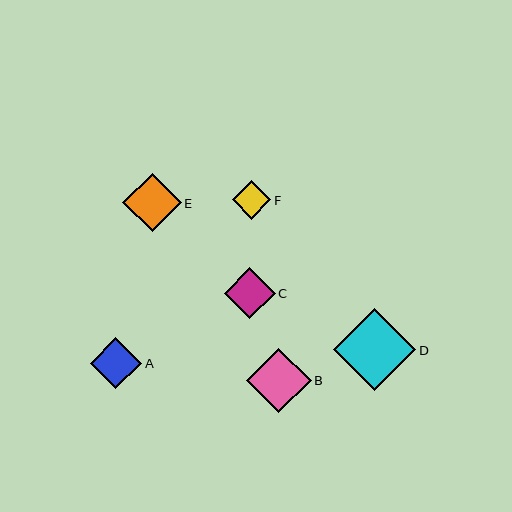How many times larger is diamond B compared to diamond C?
Diamond B is approximately 1.3 times the size of diamond C.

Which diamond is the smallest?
Diamond F is the smallest with a size of approximately 38 pixels.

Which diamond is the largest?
Diamond D is the largest with a size of approximately 82 pixels.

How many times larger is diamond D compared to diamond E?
Diamond D is approximately 1.4 times the size of diamond E.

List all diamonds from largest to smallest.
From largest to smallest: D, B, E, A, C, F.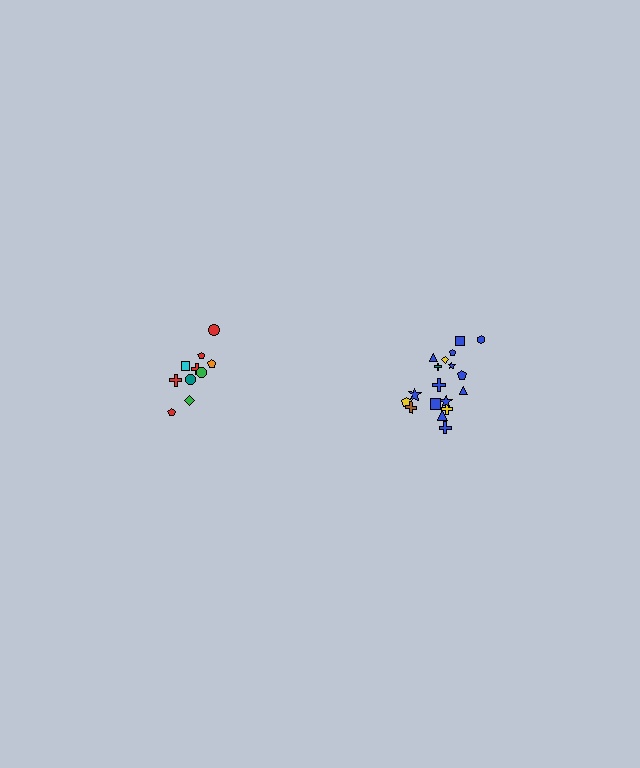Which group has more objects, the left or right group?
The right group.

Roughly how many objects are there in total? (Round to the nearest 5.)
Roughly 30 objects in total.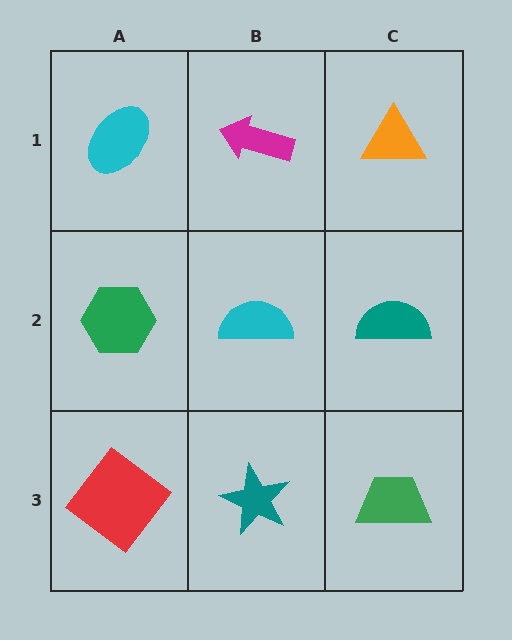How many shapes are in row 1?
3 shapes.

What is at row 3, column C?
A green trapezoid.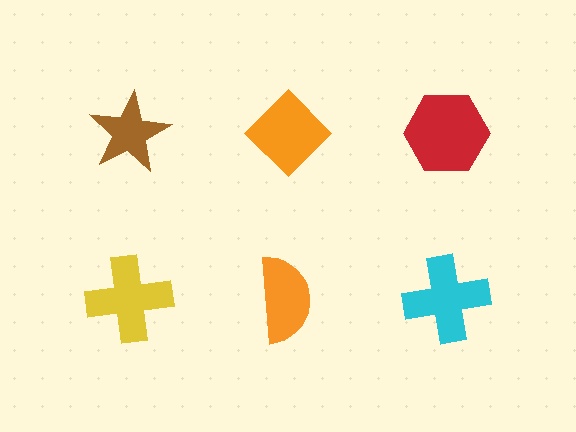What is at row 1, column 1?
A brown star.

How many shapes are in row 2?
3 shapes.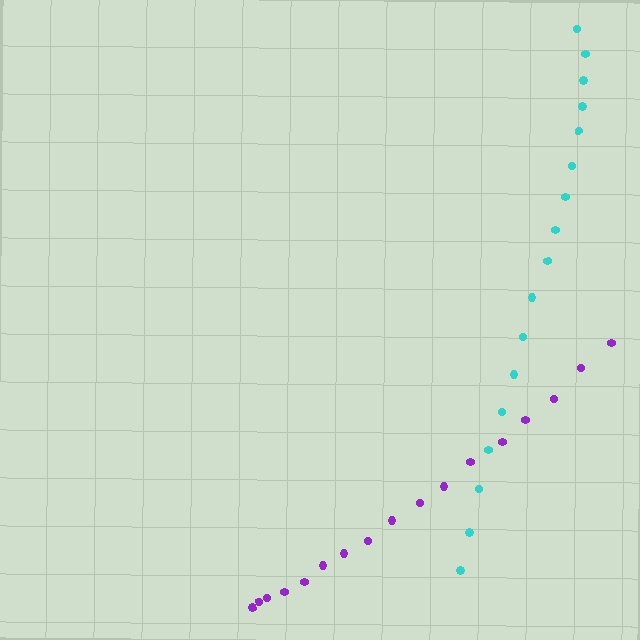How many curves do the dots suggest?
There are 2 distinct paths.